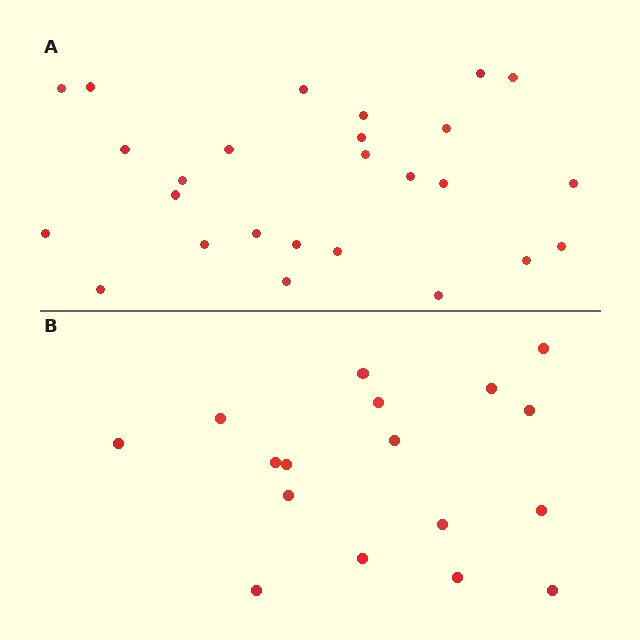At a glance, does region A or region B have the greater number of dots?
Region A (the top region) has more dots.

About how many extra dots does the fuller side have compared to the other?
Region A has roughly 8 or so more dots than region B.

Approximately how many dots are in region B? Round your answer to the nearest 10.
About 20 dots. (The exact count is 17, which rounds to 20.)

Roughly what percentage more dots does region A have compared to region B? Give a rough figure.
About 55% more.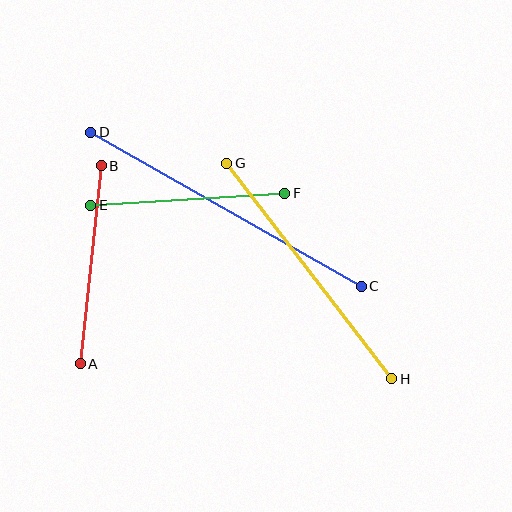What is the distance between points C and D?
The distance is approximately 311 pixels.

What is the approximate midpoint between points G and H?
The midpoint is at approximately (309, 271) pixels.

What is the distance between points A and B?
The distance is approximately 199 pixels.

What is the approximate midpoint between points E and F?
The midpoint is at approximately (188, 199) pixels.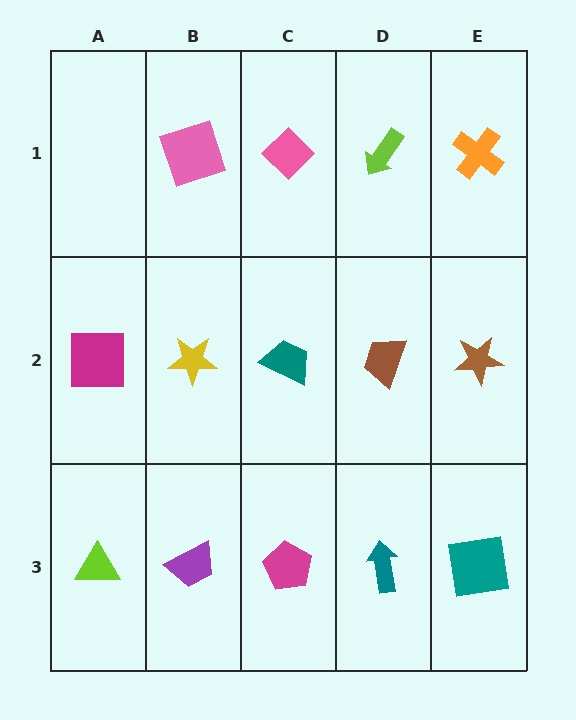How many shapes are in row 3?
5 shapes.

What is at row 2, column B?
A yellow star.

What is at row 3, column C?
A magenta pentagon.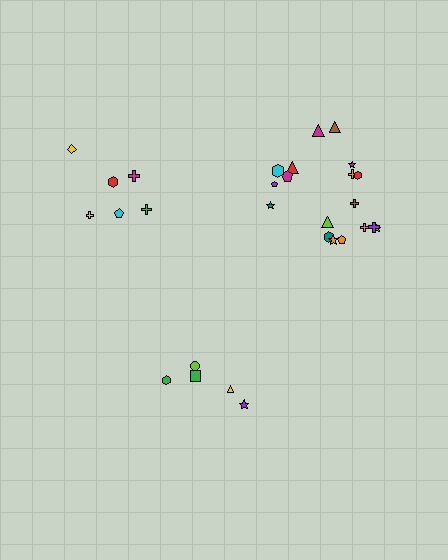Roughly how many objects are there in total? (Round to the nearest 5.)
Roughly 30 objects in total.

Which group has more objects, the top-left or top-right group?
The top-right group.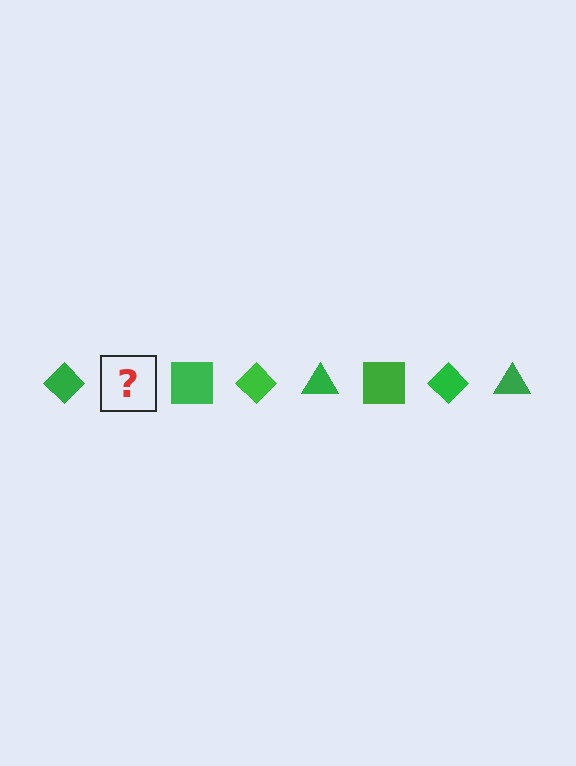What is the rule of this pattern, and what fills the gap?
The rule is that the pattern cycles through diamond, triangle, square shapes in green. The gap should be filled with a green triangle.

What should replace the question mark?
The question mark should be replaced with a green triangle.